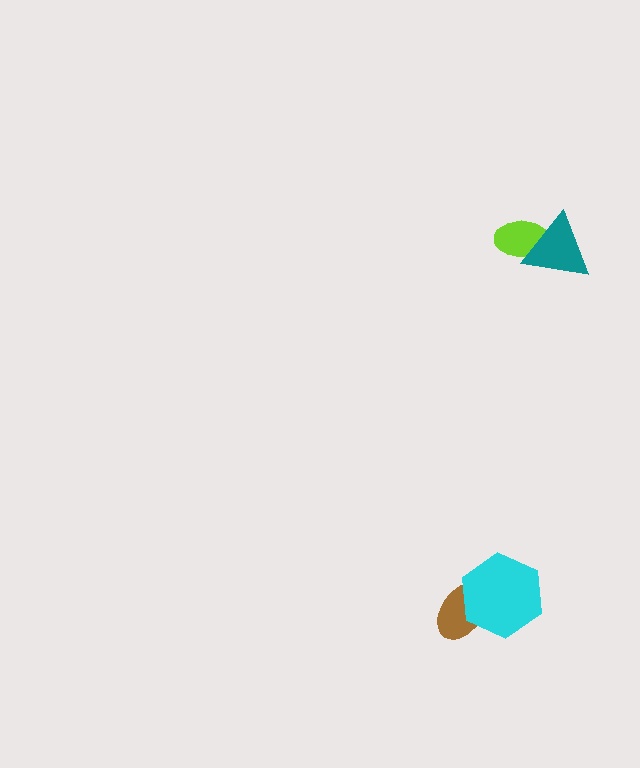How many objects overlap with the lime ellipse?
1 object overlaps with the lime ellipse.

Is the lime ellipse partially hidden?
Yes, it is partially covered by another shape.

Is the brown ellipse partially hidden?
Yes, it is partially covered by another shape.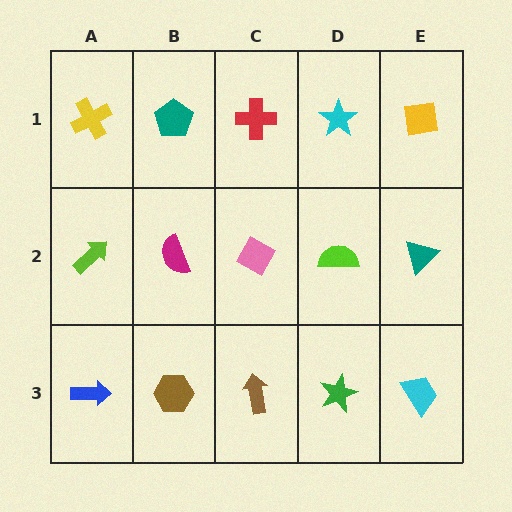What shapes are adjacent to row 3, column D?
A lime semicircle (row 2, column D), a brown arrow (row 3, column C), a cyan trapezoid (row 3, column E).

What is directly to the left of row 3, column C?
A brown hexagon.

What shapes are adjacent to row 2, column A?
A yellow cross (row 1, column A), a blue arrow (row 3, column A), a magenta semicircle (row 2, column B).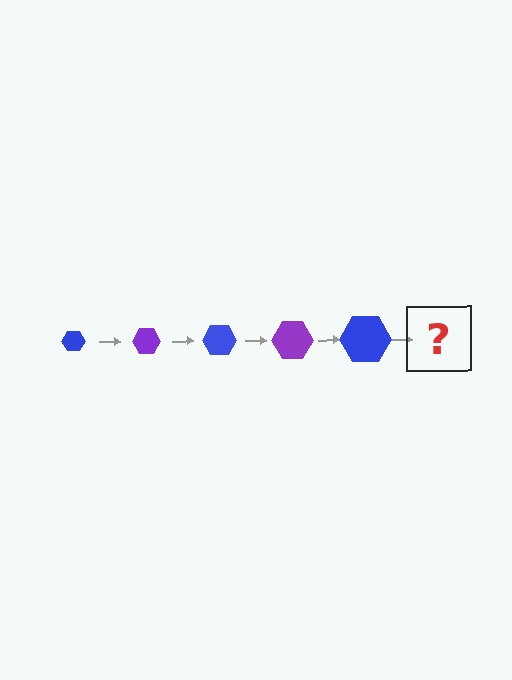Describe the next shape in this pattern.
It should be a purple hexagon, larger than the previous one.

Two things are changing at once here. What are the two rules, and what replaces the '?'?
The two rules are that the hexagon grows larger each step and the color cycles through blue and purple. The '?' should be a purple hexagon, larger than the previous one.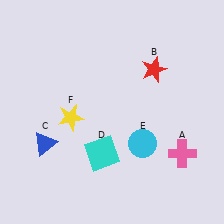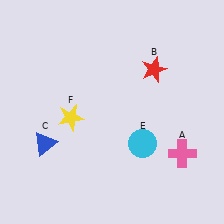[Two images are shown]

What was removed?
The cyan square (D) was removed in Image 2.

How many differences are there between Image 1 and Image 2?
There is 1 difference between the two images.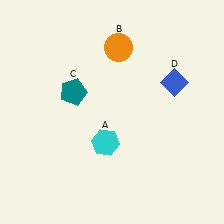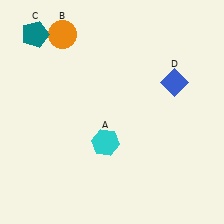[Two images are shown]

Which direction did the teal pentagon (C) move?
The teal pentagon (C) moved up.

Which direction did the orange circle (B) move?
The orange circle (B) moved left.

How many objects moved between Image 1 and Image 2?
2 objects moved between the two images.